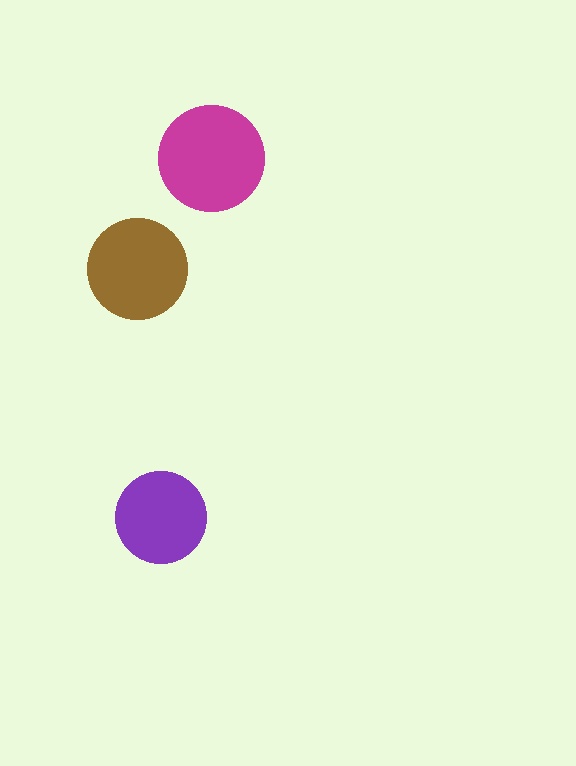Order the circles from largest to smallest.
the magenta one, the brown one, the purple one.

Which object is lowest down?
The purple circle is bottommost.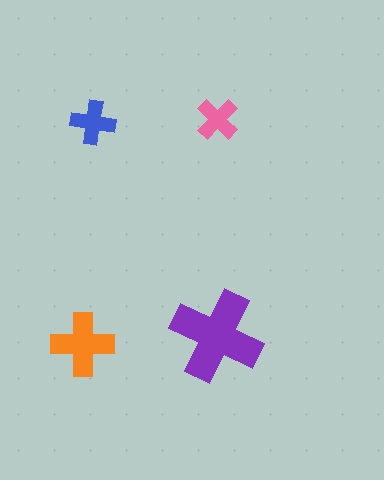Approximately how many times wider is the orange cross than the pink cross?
About 1.5 times wider.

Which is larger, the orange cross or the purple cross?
The purple one.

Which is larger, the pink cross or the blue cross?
The blue one.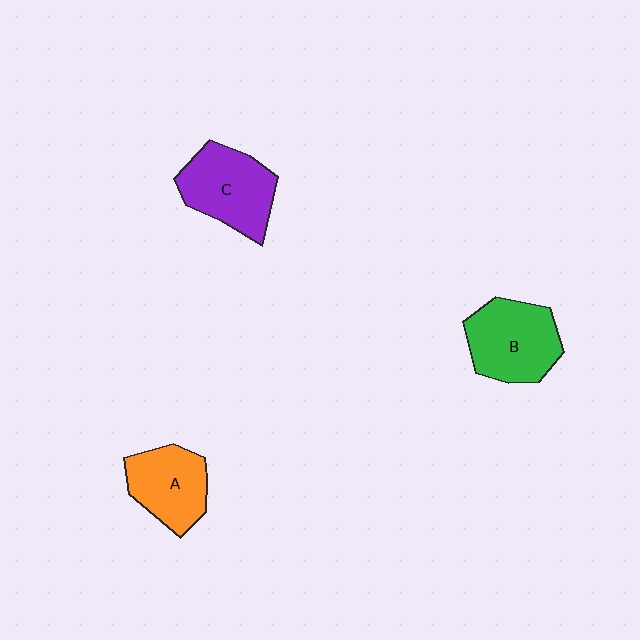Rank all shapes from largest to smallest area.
From largest to smallest: B (green), C (purple), A (orange).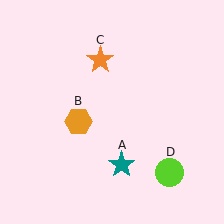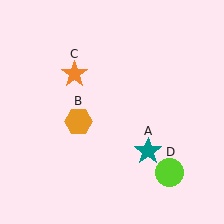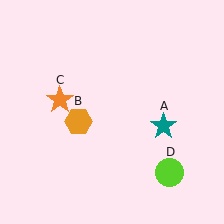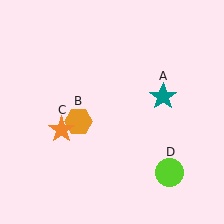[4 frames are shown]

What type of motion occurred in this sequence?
The teal star (object A), orange star (object C) rotated counterclockwise around the center of the scene.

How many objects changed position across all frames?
2 objects changed position: teal star (object A), orange star (object C).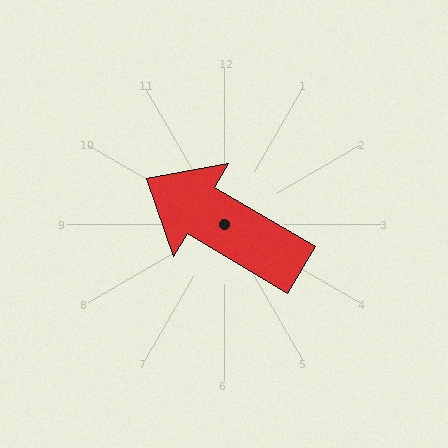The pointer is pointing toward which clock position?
Roughly 10 o'clock.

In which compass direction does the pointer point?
Northwest.